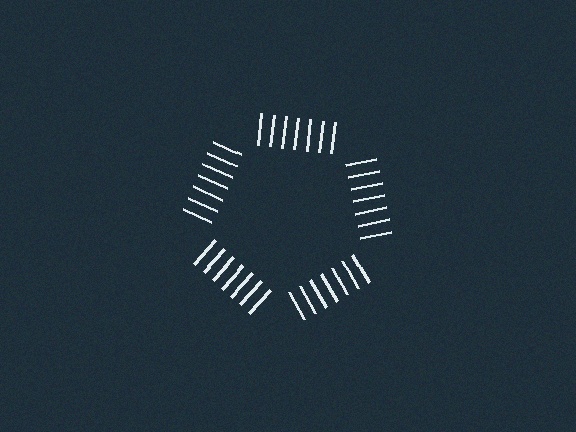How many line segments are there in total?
35 — 7 along each of the 5 edges.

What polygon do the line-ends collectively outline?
An illusory pentagon — the line segments terminate on its edges but no continuous stroke is drawn.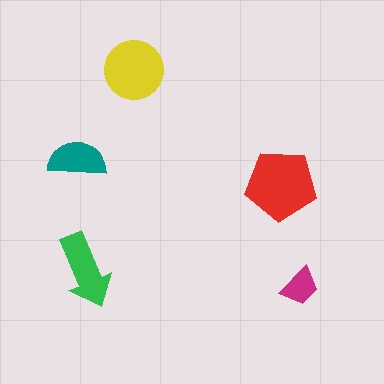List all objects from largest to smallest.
The red pentagon, the yellow circle, the green arrow, the teal semicircle, the magenta trapezoid.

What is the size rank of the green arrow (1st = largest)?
3rd.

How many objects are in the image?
There are 5 objects in the image.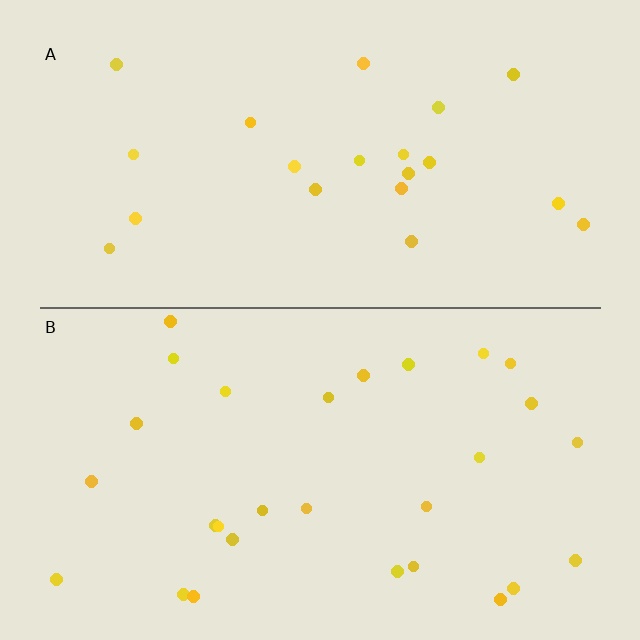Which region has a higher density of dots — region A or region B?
B (the bottom).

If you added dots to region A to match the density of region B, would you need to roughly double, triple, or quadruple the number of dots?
Approximately double.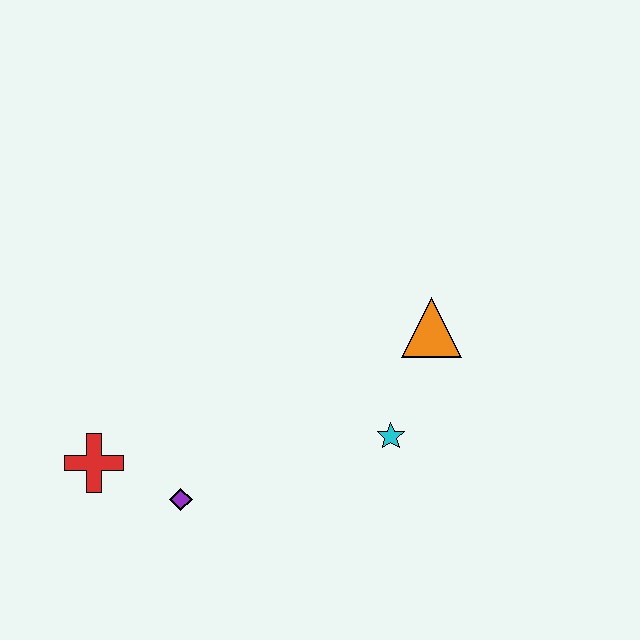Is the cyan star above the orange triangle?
No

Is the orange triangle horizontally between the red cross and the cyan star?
No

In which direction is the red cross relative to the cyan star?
The red cross is to the left of the cyan star.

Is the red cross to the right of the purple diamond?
No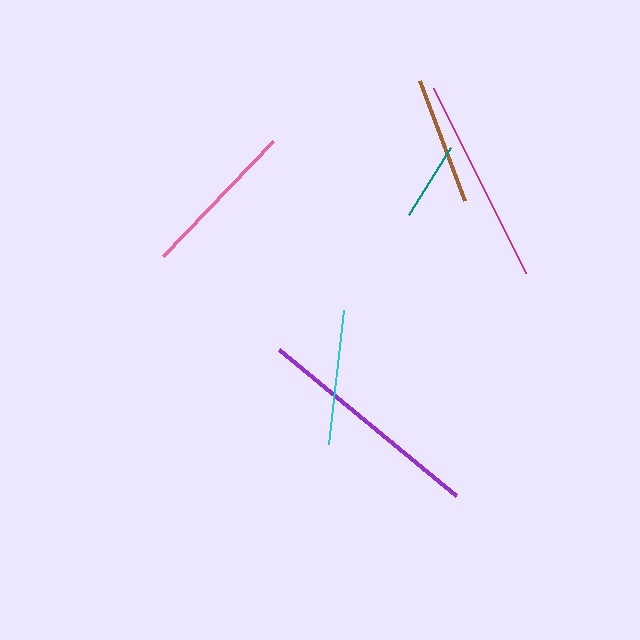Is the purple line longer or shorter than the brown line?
The purple line is longer than the brown line.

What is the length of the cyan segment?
The cyan segment is approximately 135 pixels long.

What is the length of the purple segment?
The purple segment is approximately 229 pixels long.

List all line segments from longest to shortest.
From longest to shortest: purple, magenta, pink, cyan, brown, teal.